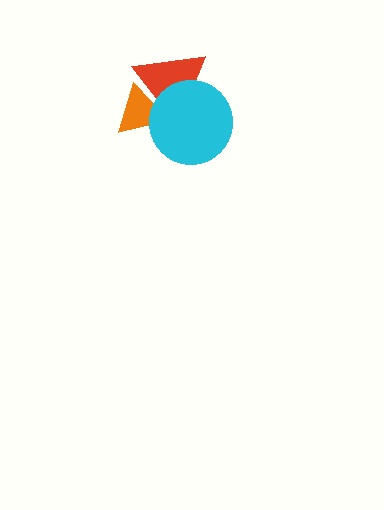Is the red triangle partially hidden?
Yes, it is partially covered by another shape.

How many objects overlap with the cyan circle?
2 objects overlap with the cyan circle.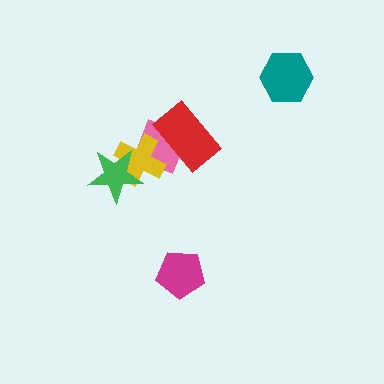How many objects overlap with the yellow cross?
2 objects overlap with the yellow cross.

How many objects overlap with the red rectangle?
1 object overlaps with the red rectangle.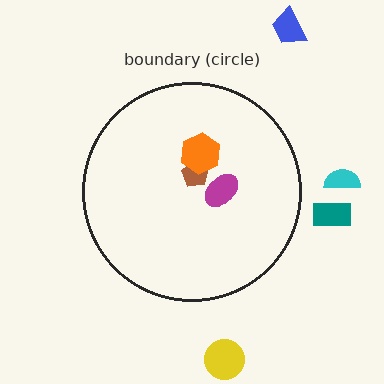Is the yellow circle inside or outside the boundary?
Outside.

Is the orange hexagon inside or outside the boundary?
Inside.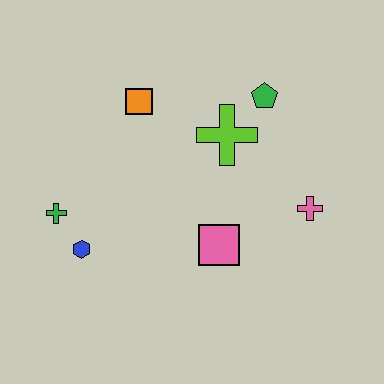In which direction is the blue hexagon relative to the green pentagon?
The blue hexagon is to the left of the green pentagon.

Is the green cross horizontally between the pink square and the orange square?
No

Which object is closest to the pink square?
The pink cross is closest to the pink square.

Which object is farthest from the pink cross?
The green cross is farthest from the pink cross.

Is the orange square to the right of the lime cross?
No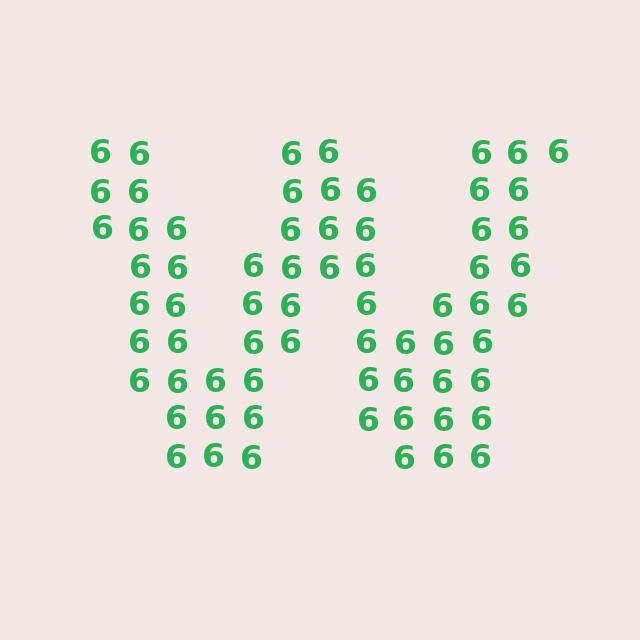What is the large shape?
The large shape is the letter W.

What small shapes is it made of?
It is made of small digit 6's.